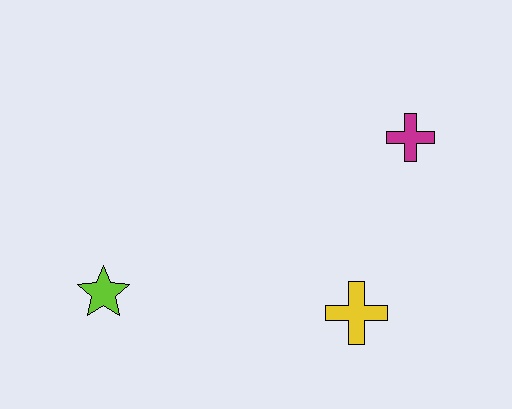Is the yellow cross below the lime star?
Yes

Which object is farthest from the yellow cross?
The lime star is farthest from the yellow cross.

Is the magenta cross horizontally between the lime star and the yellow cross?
No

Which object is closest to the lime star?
The yellow cross is closest to the lime star.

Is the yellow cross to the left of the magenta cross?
Yes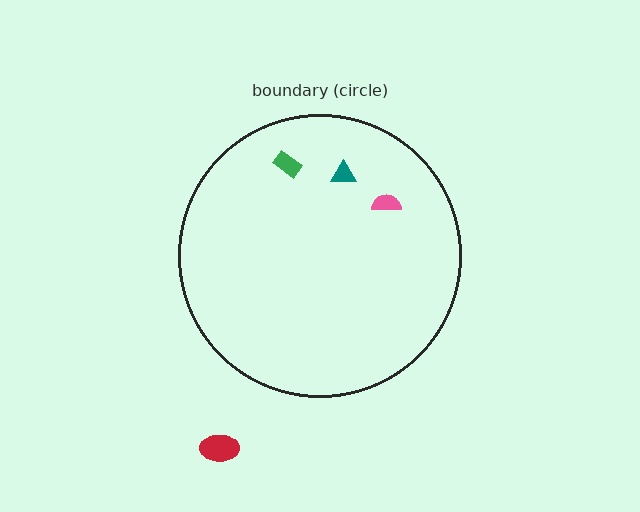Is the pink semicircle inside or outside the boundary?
Inside.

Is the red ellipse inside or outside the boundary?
Outside.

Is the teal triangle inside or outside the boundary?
Inside.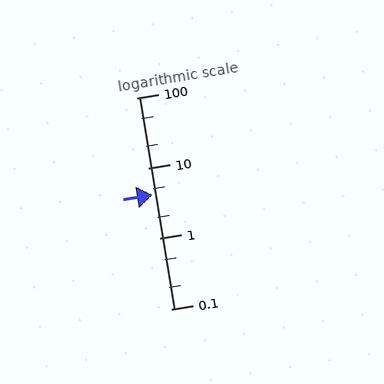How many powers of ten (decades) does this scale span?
The scale spans 3 decades, from 0.1 to 100.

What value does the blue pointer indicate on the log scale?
The pointer indicates approximately 4.2.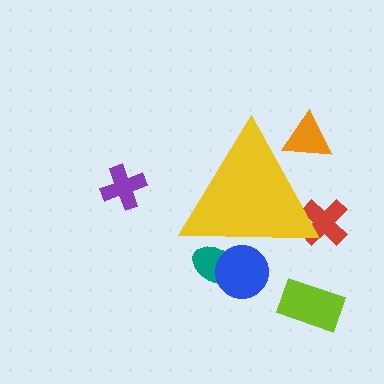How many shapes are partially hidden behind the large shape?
4 shapes are partially hidden.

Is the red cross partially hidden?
Yes, the red cross is partially hidden behind the yellow triangle.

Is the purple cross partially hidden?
No, the purple cross is fully visible.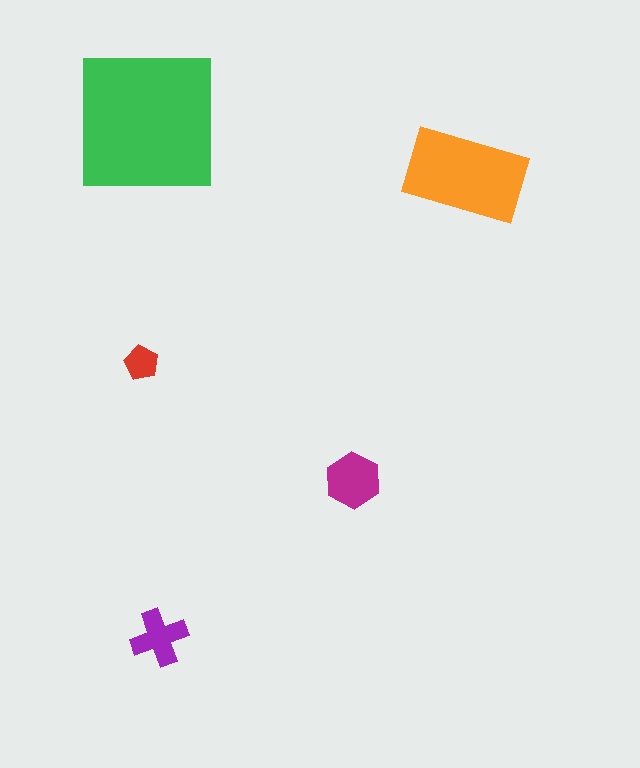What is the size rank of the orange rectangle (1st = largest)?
2nd.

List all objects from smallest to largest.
The red pentagon, the purple cross, the magenta hexagon, the orange rectangle, the green square.